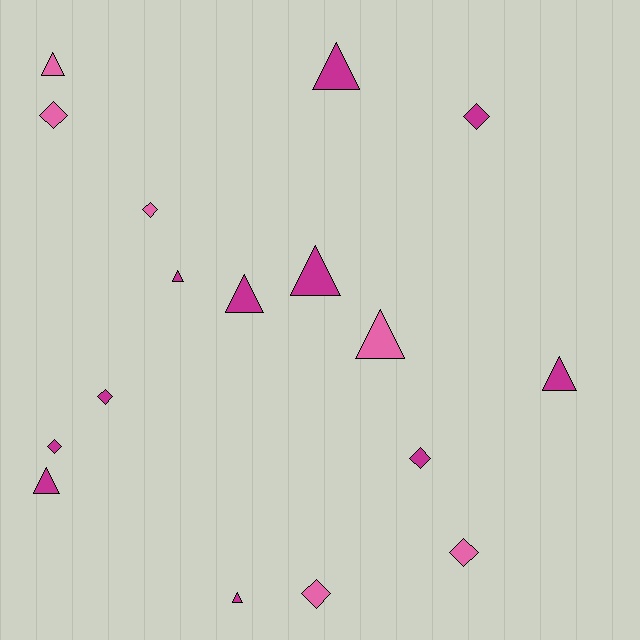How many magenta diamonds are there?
There are 4 magenta diamonds.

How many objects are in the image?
There are 17 objects.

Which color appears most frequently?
Magenta, with 11 objects.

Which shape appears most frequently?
Triangle, with 9 objects.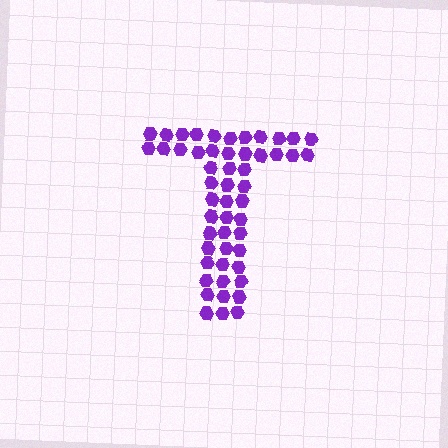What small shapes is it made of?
It is made of small hexagons.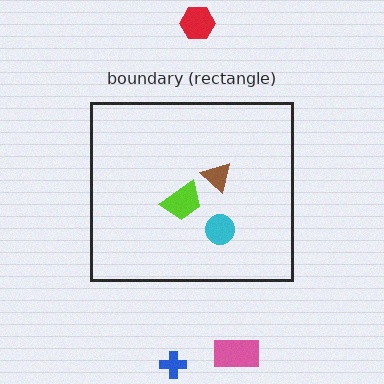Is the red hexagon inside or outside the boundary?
Outside.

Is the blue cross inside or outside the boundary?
Outside.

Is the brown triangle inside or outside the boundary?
Inside.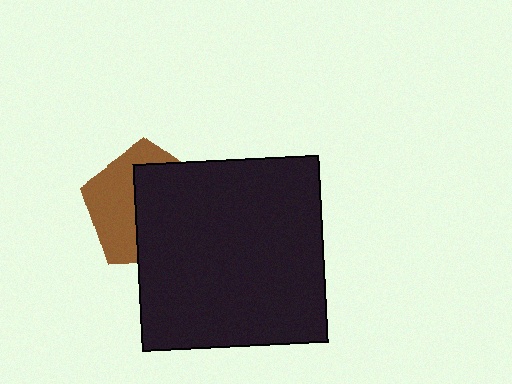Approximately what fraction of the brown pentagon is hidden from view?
Roughly 57% of the brown pentagon is hidden behind the black square.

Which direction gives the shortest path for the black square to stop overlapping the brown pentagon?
Moving right gives the shortest separation.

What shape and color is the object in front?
The object in front is a black square.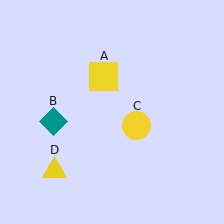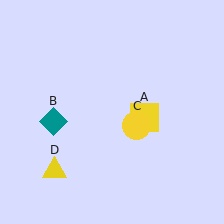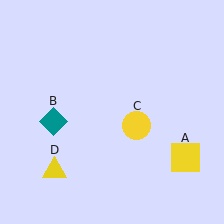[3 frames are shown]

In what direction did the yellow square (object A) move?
The yellow square (object A) moved down and to the right.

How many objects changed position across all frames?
1 object changed position: yellow square (object A).